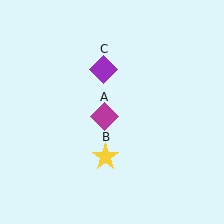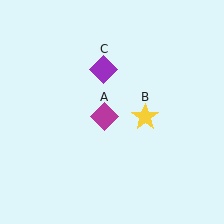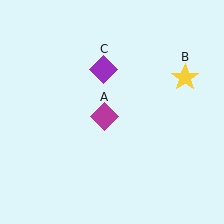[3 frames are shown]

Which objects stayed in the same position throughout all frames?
Magenta diamond (object A) and purple diamond (object C) remained stationary.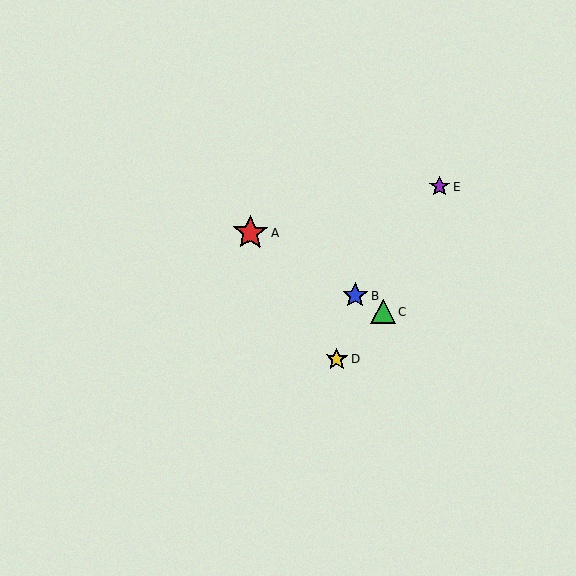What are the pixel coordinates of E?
Object E is at (440, 186).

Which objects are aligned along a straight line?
Objects A, B, C are aligned along a straight line.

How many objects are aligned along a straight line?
3 objects (A, B, C) are aligned along a straight line.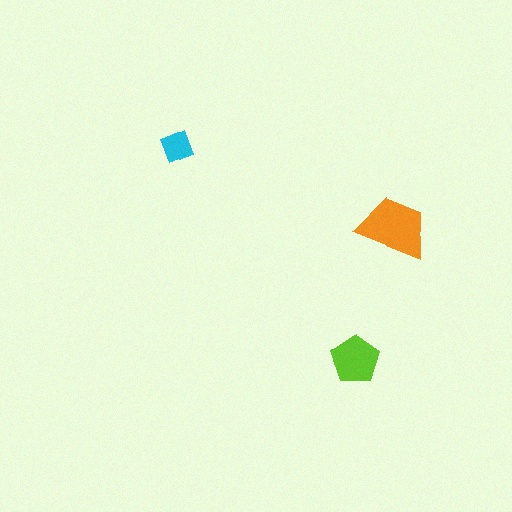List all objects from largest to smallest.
The orange trapezoid, the lime pentagon, the cyan diamond.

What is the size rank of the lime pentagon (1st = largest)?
2nd.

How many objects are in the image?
There are 3 objects in the image.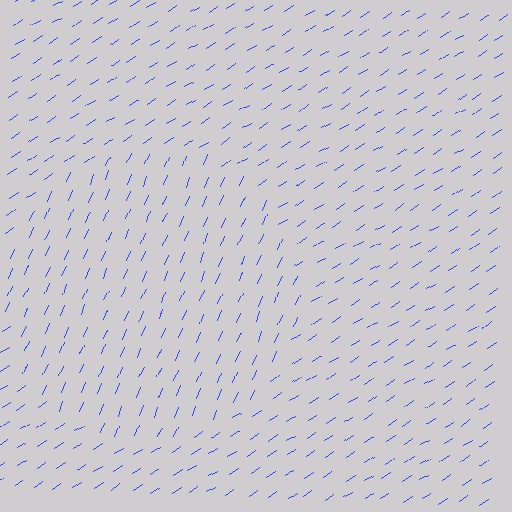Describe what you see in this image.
The image is filled with small blue line segments. A circle region in the image has lines oriented differently from the surrounding lines, creating a visible texture boundary.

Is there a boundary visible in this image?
Yes, there is a texture boundary formed by a change in line orientation.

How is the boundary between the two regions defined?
The boundary is defined purely by a change in line orientation (approximately 33 degrees difference). All lines are the same color and thickness.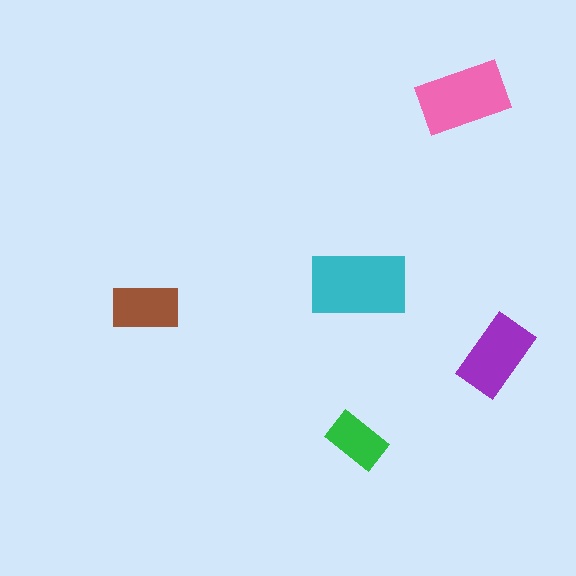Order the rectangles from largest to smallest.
the cyan one, the pink one, the purple one, the brown one, the green one.